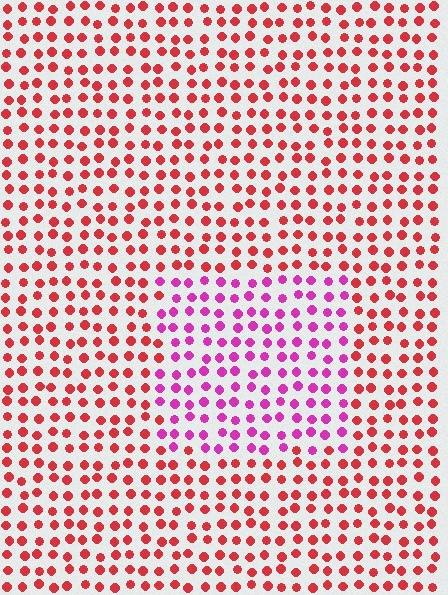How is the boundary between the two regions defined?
The boundary is defined purely by a slight shift in hue (about 44 degrees). Spacing, size, and orientation are identical on both sides.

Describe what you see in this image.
The image is filled with small red elements in a uniform arrangement. A rectangle-shaped region is visible where the elements are tinted to a slightly different hue, forming a subtle color boundary.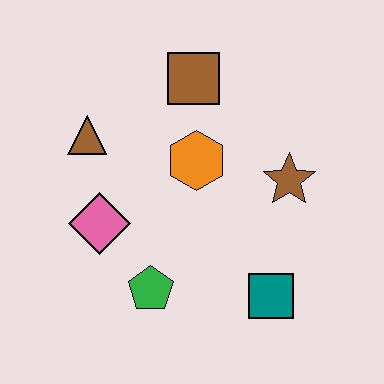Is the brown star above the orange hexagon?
No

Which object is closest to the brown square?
The orange hexagon is closest to the brown square.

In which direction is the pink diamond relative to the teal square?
The pink diamond is to the left of the teal square.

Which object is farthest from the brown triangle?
The teal square is farthest from the brown triangle.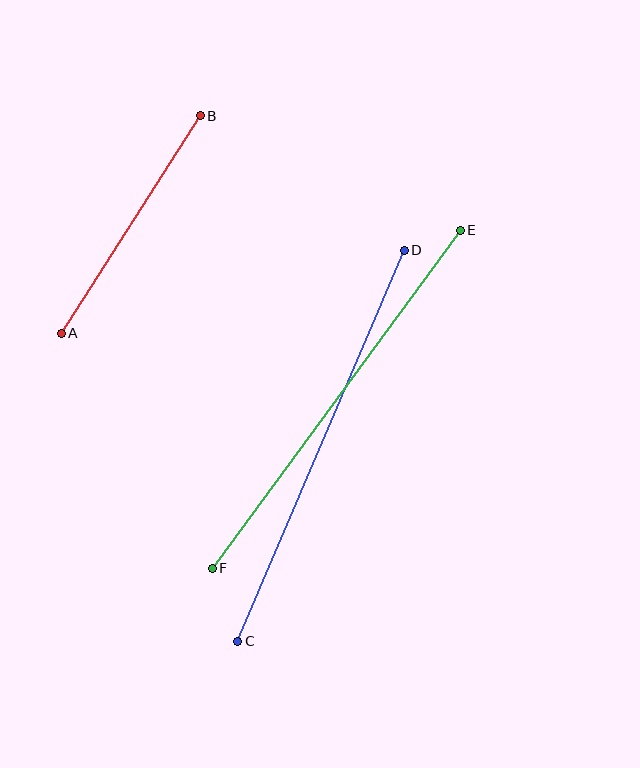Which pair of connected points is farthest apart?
Points C and D are farthest apart.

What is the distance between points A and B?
The distance is approximately 258 pixels.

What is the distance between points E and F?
The distance is approximately 419 pixels.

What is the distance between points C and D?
The distance is approximately 425 pixels.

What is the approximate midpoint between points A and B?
The midpoint is at approximately (131, 225) pixels.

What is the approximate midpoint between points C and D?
The midpoint is at approximately (321, 446) pixels.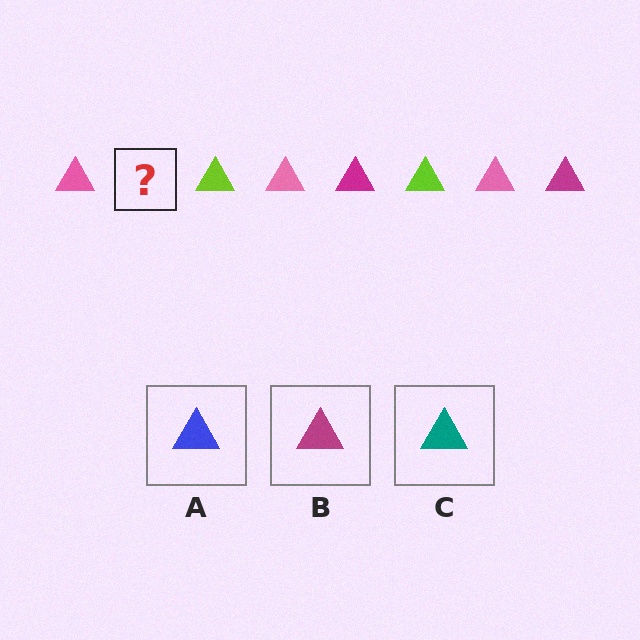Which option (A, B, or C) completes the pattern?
B.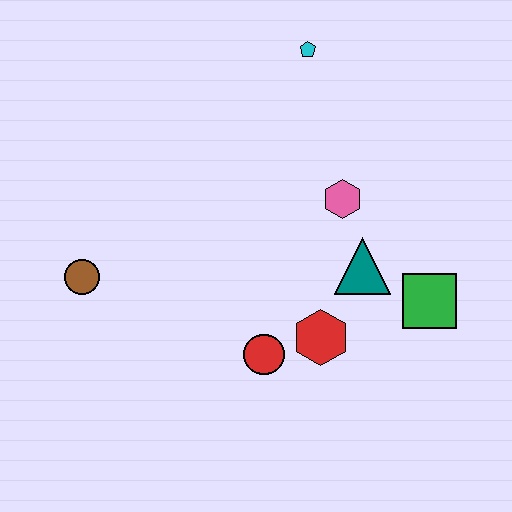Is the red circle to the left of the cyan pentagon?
Yes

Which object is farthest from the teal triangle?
The brown circle is farthest from the teal triangle.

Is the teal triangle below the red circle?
No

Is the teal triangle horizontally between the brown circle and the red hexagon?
No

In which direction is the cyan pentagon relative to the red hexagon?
The cyan pentagon is above the red hexagon.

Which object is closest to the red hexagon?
The red circle is closest to the red hexagon.